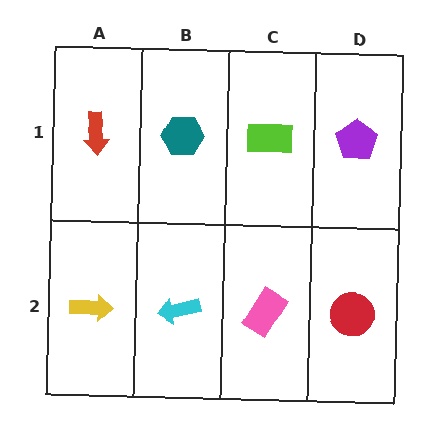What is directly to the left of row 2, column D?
A pink rectangle.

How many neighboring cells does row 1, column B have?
3.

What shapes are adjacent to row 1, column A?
A yellow arrow (row 2, column A), a teal hexagon (row 1, column B).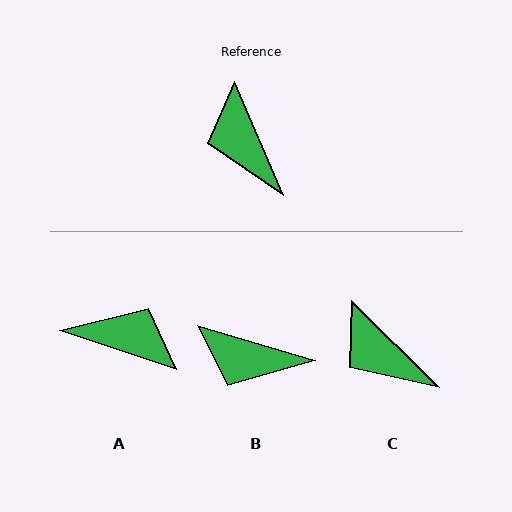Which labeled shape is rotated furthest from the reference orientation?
A, about 131 degrees away.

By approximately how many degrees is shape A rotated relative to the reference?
Approximately 131 degrees clockwise.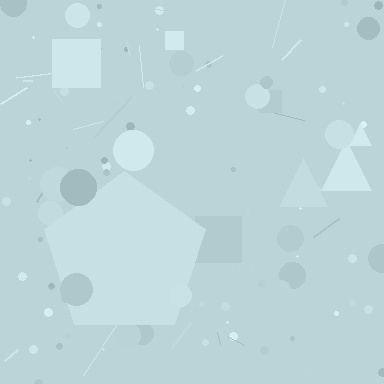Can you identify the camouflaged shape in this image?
The camouflaged shape is a pentagon.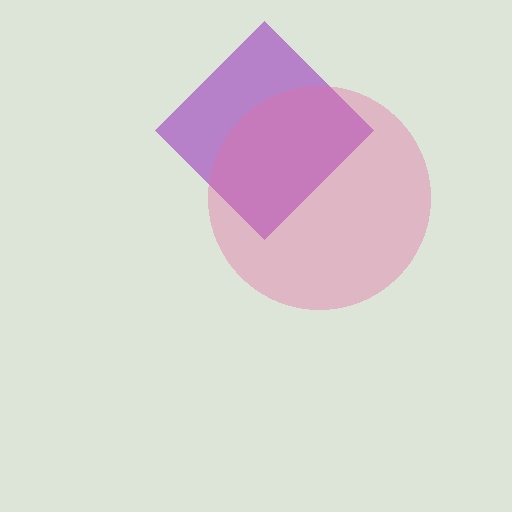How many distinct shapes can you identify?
There are 2 distinct shapes: a purple diamond, a pink circle.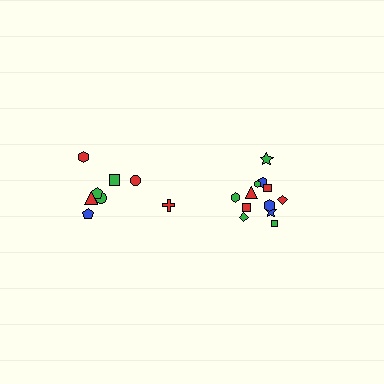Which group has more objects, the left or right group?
The right group.